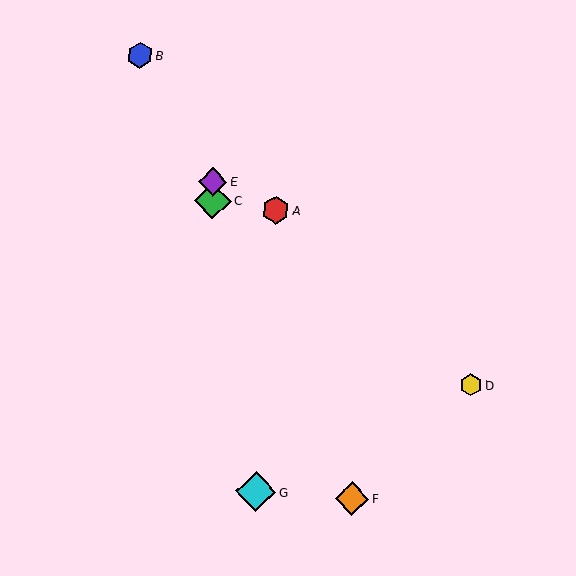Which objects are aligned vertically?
Objects C, E are aligned vertically.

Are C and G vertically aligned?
No, C is at x≈212 and G is at x≈256.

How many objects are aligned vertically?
2 objects (C, E) are aligned vertically.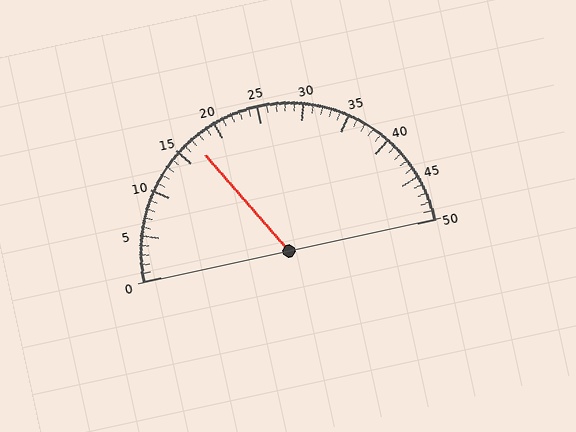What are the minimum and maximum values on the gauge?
The gauge ranges from 0 to 50.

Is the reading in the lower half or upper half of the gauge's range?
The reading is in the lower half of the range (0 to 50).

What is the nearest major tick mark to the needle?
The nearest major tick mark is 15.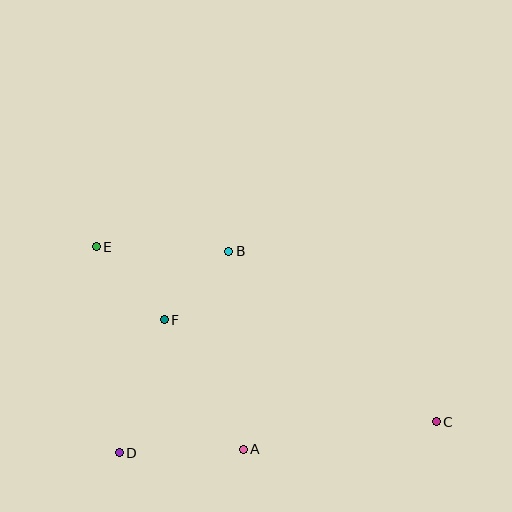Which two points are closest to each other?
Points B and F are closest to each other.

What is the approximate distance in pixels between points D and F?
The distance between D and F is approximately 141 pixels.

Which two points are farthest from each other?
Points C and E are farthest from each other.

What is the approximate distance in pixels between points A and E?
The distance between A and E is approximately 250 pixels.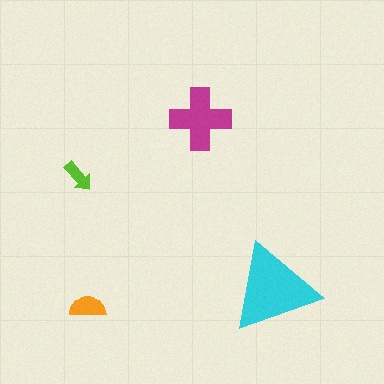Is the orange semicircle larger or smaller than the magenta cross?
Smaller.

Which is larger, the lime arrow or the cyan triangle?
The cyan triangle.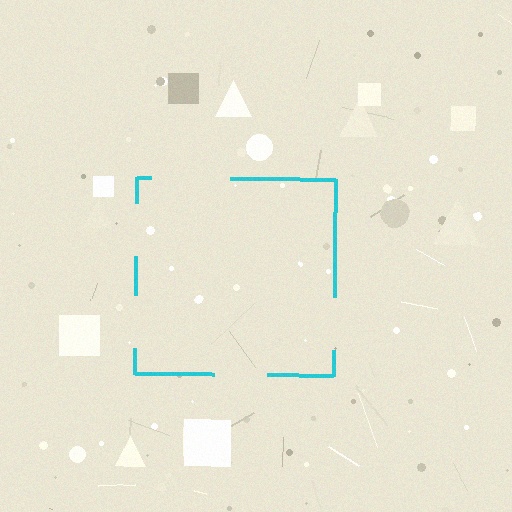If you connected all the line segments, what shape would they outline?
They would outline a square.